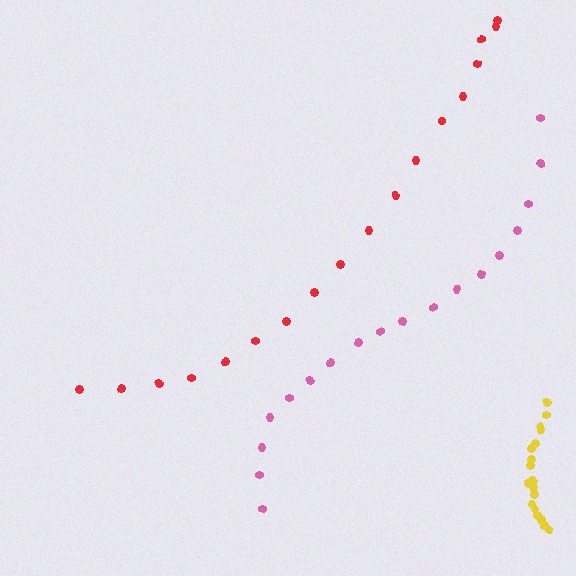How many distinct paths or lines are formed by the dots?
There are 3 distinct paths.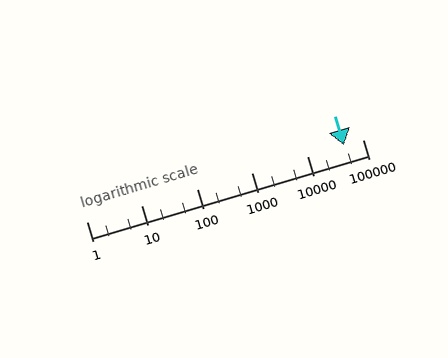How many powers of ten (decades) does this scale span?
The scale spans 5 decades, from 1 to 100000.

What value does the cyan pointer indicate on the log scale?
The pointer indicates approximately 46000.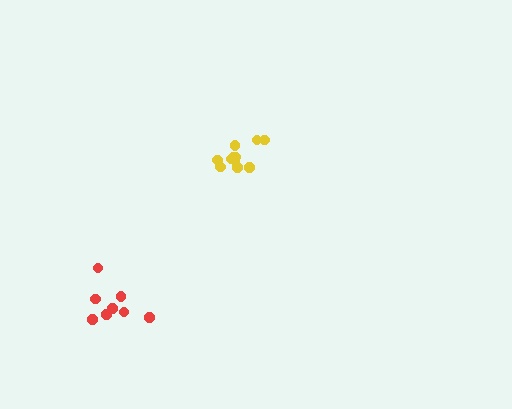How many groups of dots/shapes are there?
There are 2 groups.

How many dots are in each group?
Group 1: 8 dots, Group 2: 11 dots (19 total).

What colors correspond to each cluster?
The clusters are colored: red, yellow.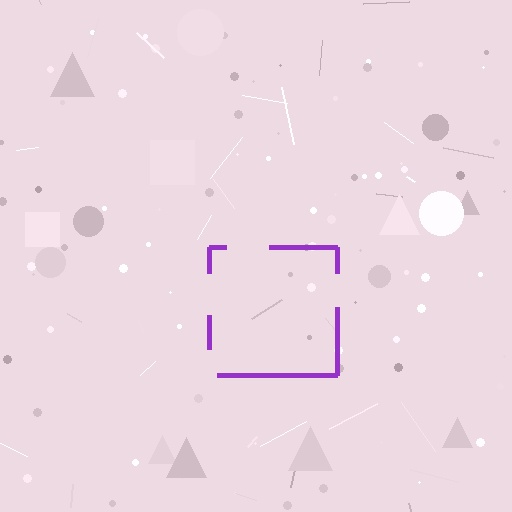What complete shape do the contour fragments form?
The contour fragments form a square.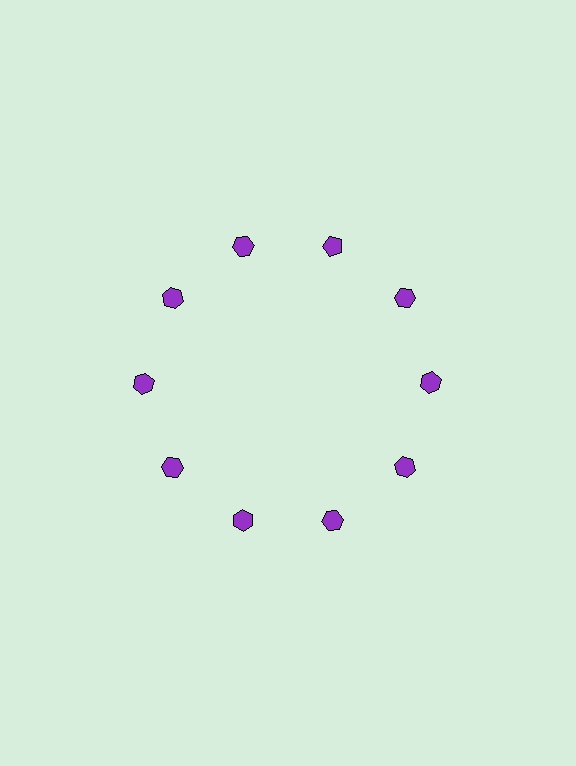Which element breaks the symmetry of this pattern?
The purple pentagon at roughly the 1 o'clock position breaks the symmetry. All other shapes are purple hexagons.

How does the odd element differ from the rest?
It has a different shape: pentagon instead of hexagon.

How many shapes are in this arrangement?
There are 10 shapes arranged in a ring pattern.